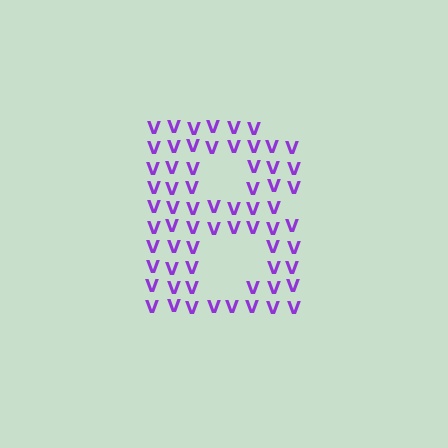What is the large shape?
The large shape is the letter B.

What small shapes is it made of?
It is made of small letter V's.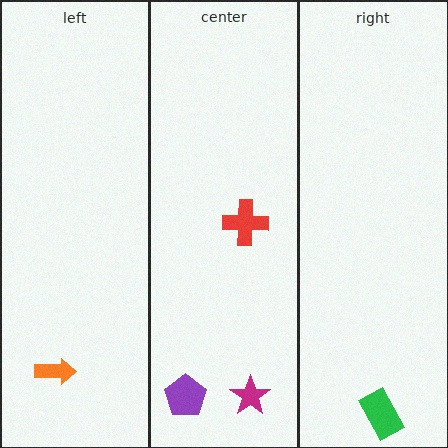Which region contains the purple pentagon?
The center region.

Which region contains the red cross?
The center region.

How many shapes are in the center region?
3.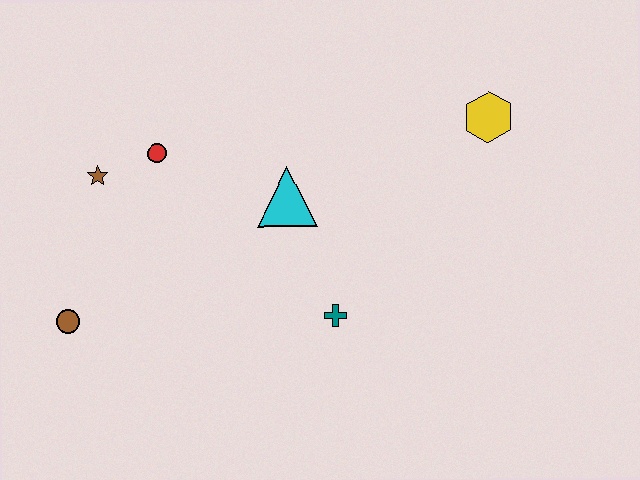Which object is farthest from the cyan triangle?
The brown circle is farthest from the cyan triangle.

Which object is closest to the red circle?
The brown star is closest to the red circle.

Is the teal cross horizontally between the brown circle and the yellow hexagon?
Yes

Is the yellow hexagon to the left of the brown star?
No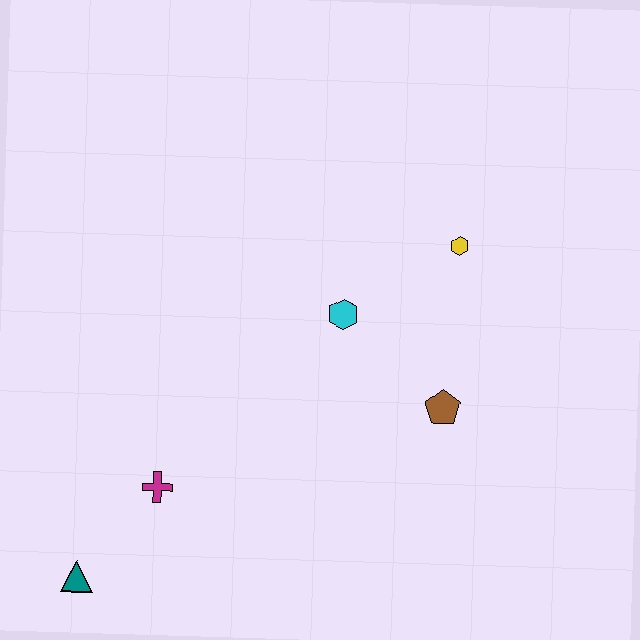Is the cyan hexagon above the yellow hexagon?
No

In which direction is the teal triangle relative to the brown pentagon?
The teal triangle is to the left of the brown pentagon.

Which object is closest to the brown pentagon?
The cyan hexagon is closest to the brown pentagon.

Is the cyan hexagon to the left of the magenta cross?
No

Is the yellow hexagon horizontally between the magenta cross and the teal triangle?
No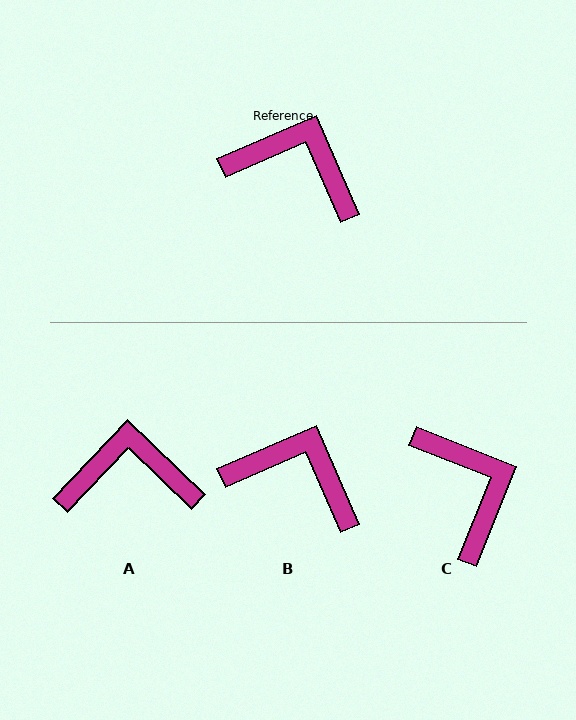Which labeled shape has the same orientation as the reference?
B.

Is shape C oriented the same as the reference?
No, it is off by about 45 degrees.